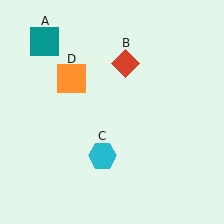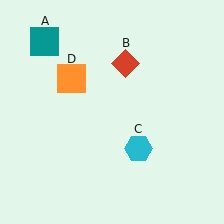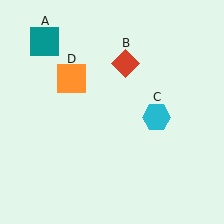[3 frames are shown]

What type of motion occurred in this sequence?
The cyan hexagon (object C) rotated counterclockwise around the center of the scene.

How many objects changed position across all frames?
1 object changed position: cyan hexagon (object C).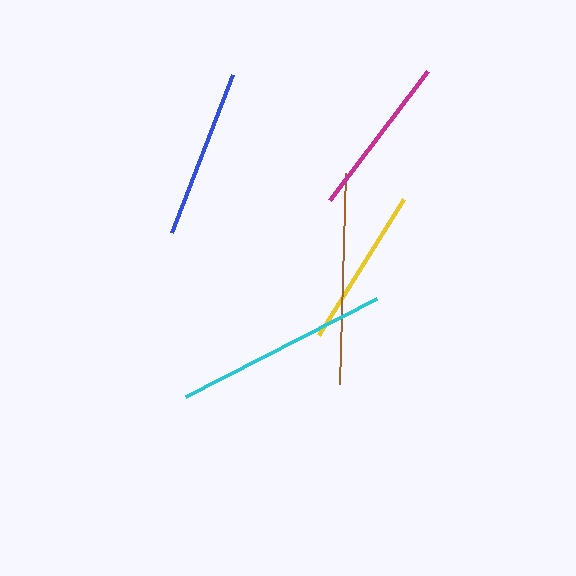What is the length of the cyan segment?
The cyan segment is approximately 215 pixels long.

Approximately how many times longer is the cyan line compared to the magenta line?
The cyan line is approximately 1.3 times the length of the magenta line.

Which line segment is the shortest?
The yellow line is the shortest at approximately 160 pixels.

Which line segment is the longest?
The cyan line is the longest at approximately 215 pixels.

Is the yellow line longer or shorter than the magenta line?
The magenta line is longer than the yellow line.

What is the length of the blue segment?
The blue segment is approximately 169 pixels long.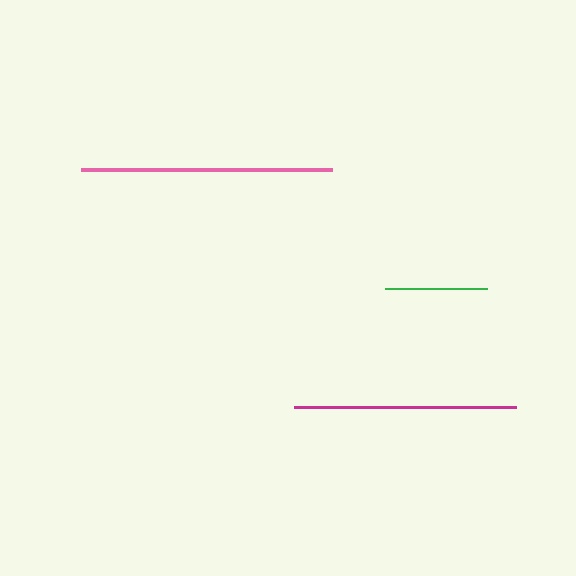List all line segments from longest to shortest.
From longest to shortest: pink, magenta, green.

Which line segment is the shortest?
The green line is the shortest at approximately 102 pixels.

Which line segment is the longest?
The pink line is the longest at approximately 251 pixels.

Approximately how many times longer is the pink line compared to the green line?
The pink line is approximately 2.4 times the length of the green line.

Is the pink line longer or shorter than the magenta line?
The pink line is longer than the magenta line.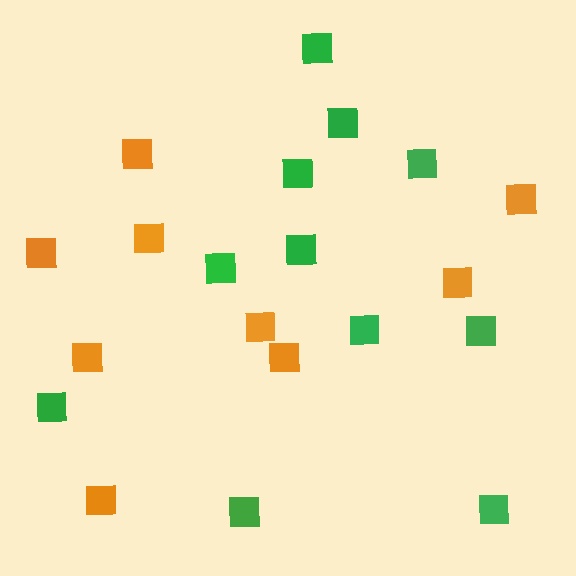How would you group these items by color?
There are 2 groups: one group of green squares (11) and one group of orange squares (9).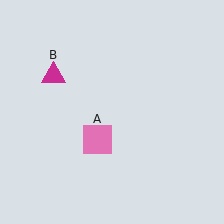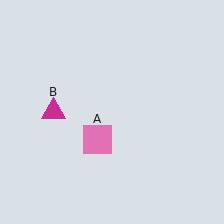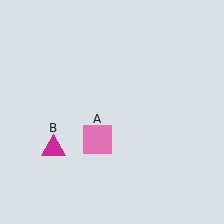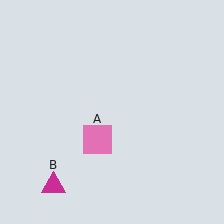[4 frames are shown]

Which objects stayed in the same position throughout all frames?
Pink square (object A) remained stationary.